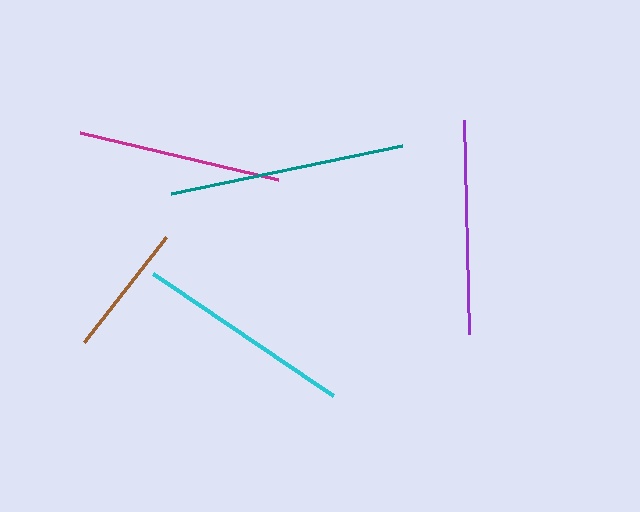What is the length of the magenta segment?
The magenta segment is approximately 204 pixels long.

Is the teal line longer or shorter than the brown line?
The teal line is longer than the brown line.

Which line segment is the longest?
The teal line is the longest at approximately 236 pixels.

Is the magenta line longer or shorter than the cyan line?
The cyan line is longer than the magenta line.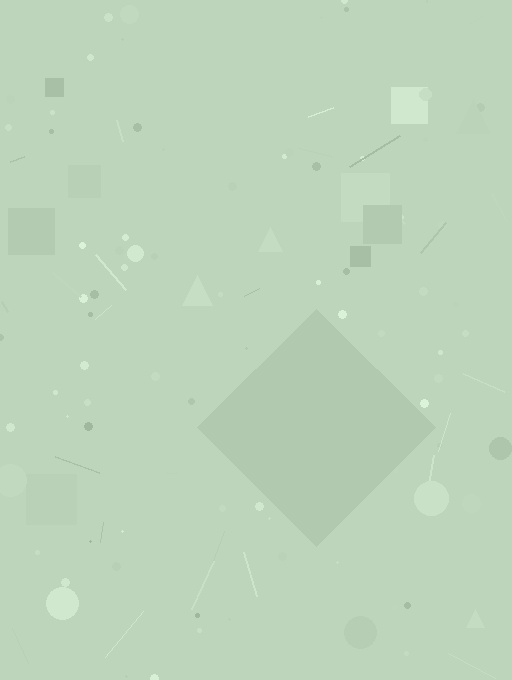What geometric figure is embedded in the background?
A diamond is embedded in the background.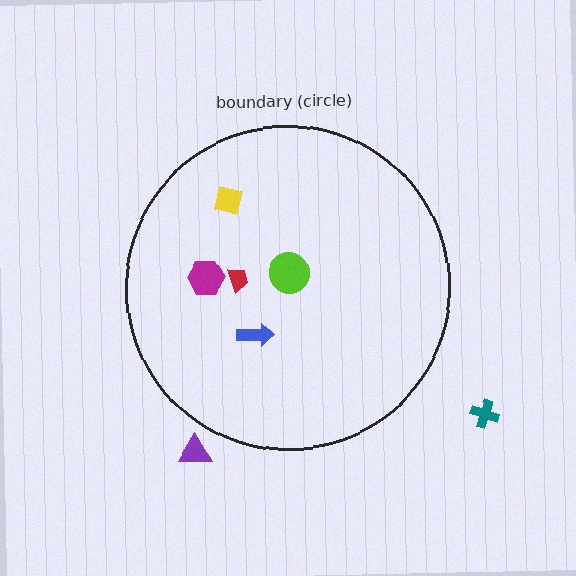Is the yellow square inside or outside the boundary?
Inside.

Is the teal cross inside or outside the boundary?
Outside.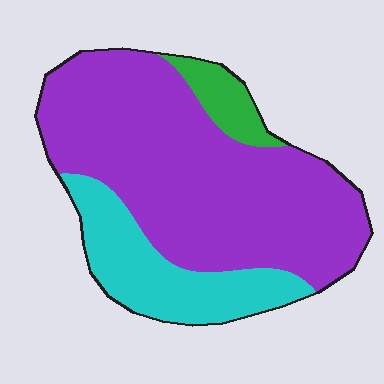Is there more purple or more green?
Purple.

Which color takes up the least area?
Green, at roughly 5%.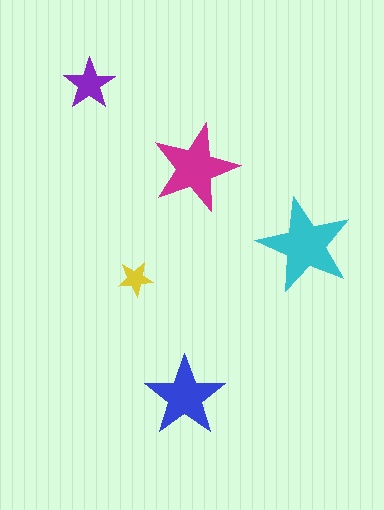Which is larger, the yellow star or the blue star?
The blue one.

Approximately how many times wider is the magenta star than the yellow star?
About 2.5 times wider.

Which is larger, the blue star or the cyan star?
The cyan one.